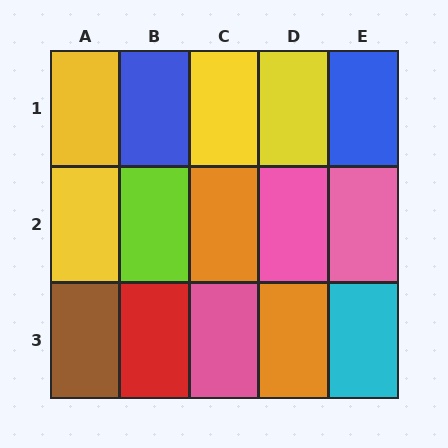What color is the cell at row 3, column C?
Pink.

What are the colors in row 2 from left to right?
Yellow, lime, orange, pink, pink.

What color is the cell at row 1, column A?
Yellow.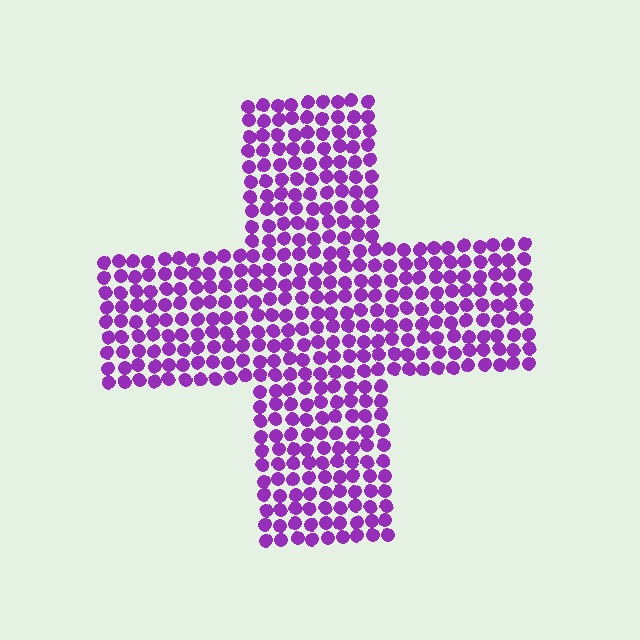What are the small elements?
The small elements are circles.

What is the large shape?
The large shape is a cross.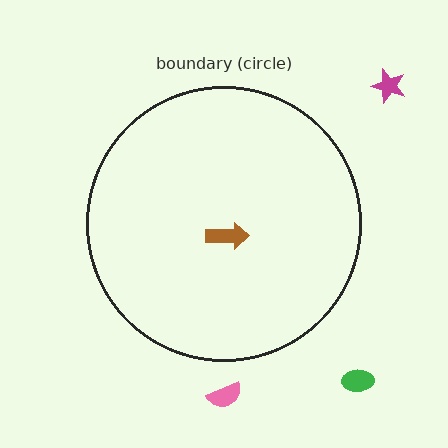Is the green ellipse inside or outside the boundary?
Outside.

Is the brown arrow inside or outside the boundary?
Inside.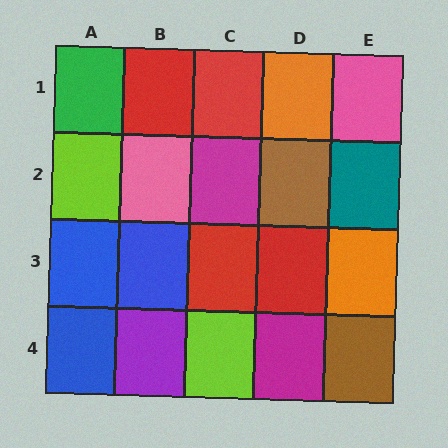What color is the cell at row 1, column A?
Green.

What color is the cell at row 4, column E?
Brown.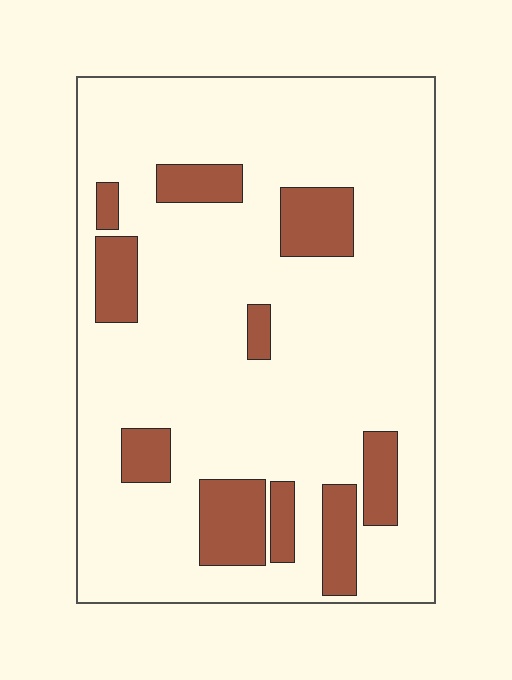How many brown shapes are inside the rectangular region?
10.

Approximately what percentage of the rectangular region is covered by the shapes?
Approximately 15%.